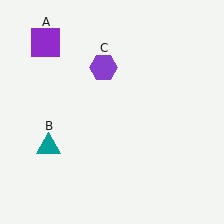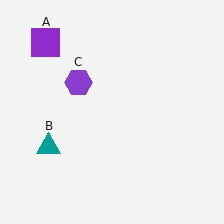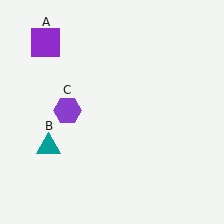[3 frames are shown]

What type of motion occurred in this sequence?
The purple hexagon (object C) rotated counterclockwise around the center of the scene.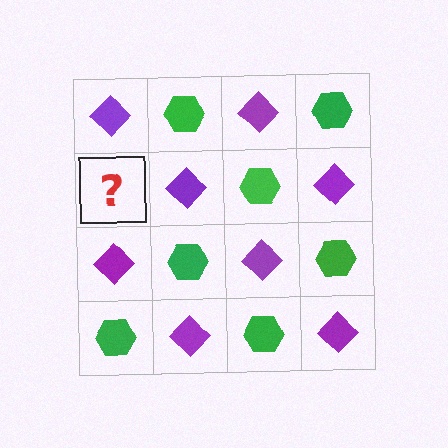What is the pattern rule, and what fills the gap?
The rule is that it alternates purple diamond and green hexagon in a checkerboard pattern. The gap should be filled with a green hexagon.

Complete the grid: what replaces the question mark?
The question mark should be replaced with a green hexagon.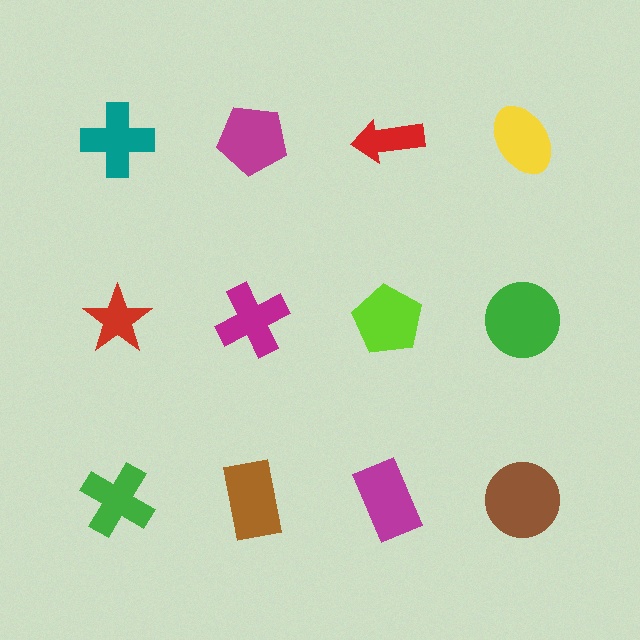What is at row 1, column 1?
A teal cross.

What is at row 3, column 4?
A brown circle.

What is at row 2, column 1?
A red star.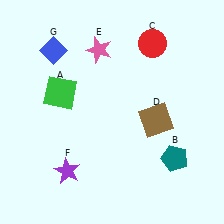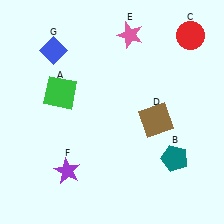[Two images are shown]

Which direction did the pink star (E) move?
The pink star (E) moved right.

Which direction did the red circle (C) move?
The red circle (C) moved right.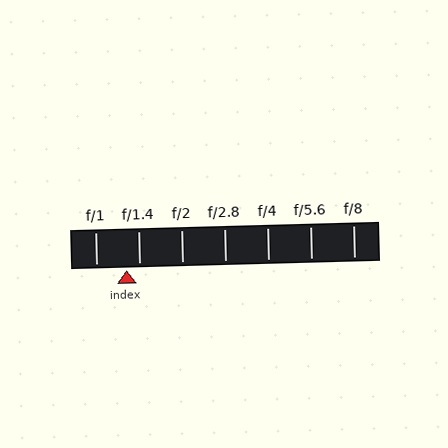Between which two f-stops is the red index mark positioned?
The index mark is between f/1 and f/1.4.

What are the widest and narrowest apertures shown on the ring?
The widest aperture shown is f/1 and the narrowest is f/8.